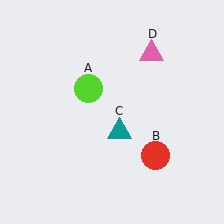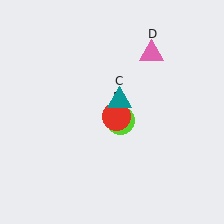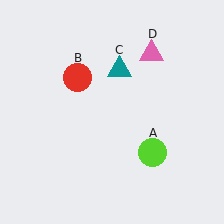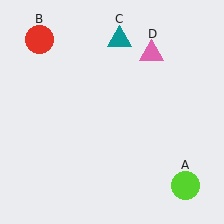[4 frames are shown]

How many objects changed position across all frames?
3 objects changed position: lime circle (object A), red circle (object B), teal triangle (object C).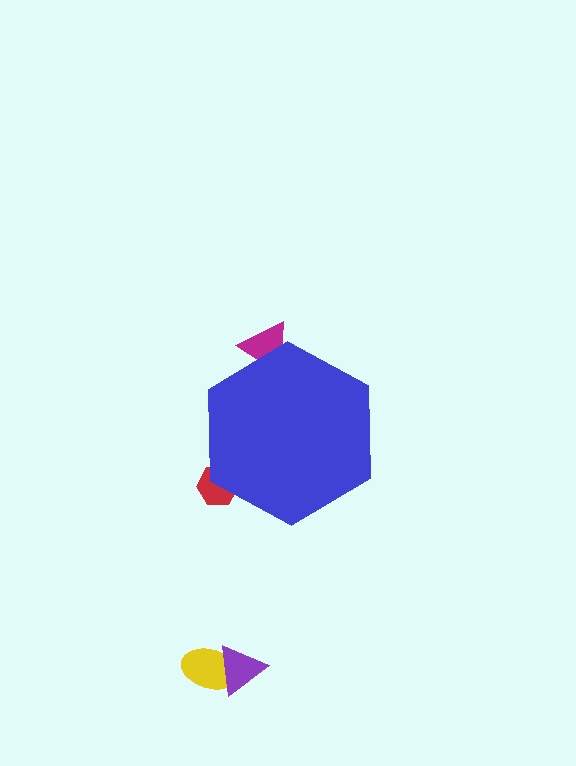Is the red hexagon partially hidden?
Yes, the red hexagon is partially hidden behind the blue hexagon.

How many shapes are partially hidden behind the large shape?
2 shapes are partially hidden.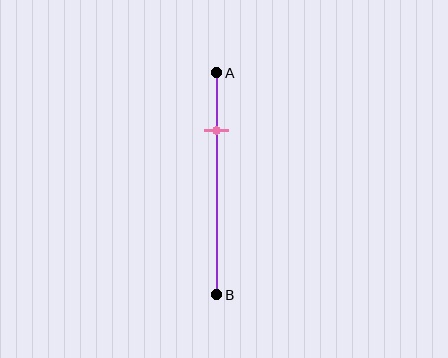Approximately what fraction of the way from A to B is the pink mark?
The pink mark is approximately 25% of the way from A to B.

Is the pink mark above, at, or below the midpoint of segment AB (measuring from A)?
The pink mark is above the midpoint of segment AB.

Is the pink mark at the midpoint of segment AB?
No, the mark is at about 25% from A, not at the 50% midpoint.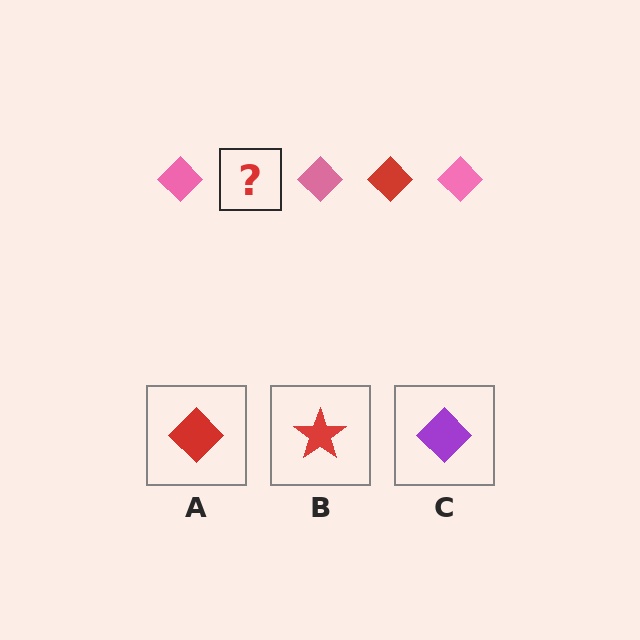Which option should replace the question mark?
Option A.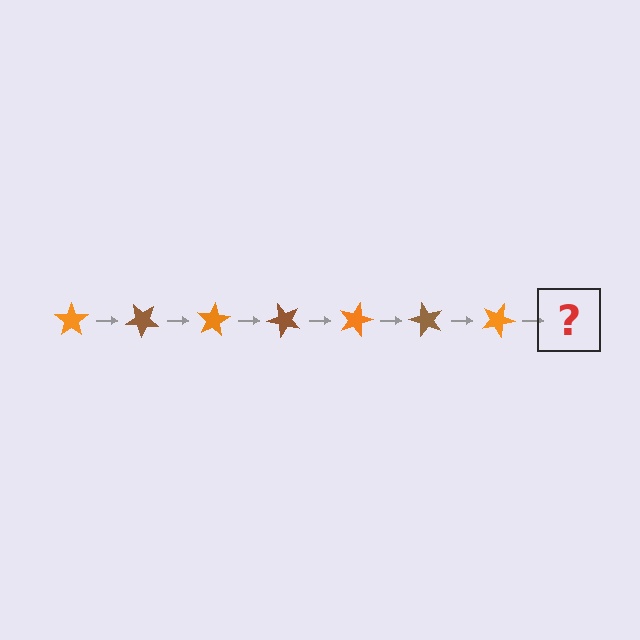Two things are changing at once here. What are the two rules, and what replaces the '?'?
The two rules are that it rotates 40 degrees each step and the color cycles through orange and brown. The '?' should be a brown star, rotated 280 degrees from the start.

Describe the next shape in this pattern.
It should be a brown star, rotated 280 degrees from the start.